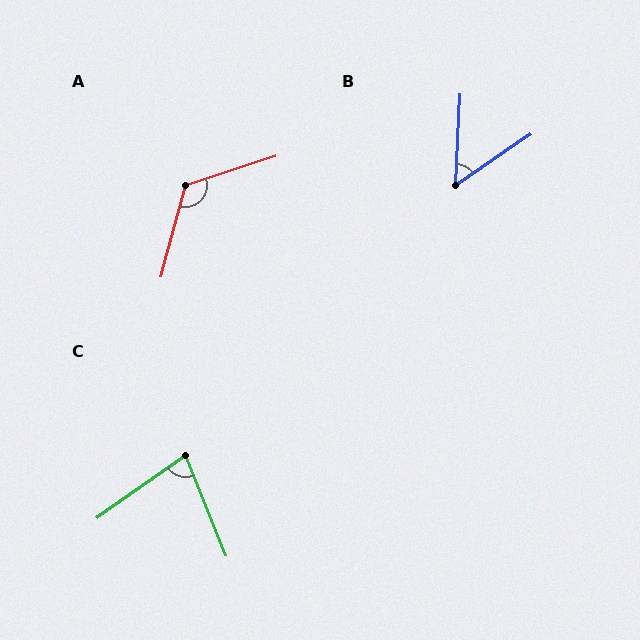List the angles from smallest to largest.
B (53°), C (77°), A (123°).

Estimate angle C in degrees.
Approximately 77 degrees.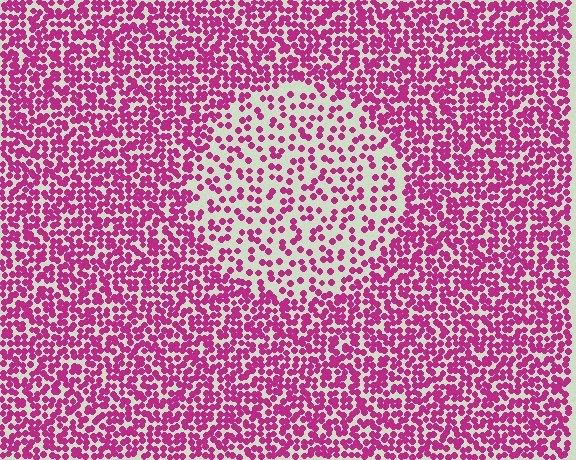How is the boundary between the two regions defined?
The boundary is defined by a change in element density (approximately 2.2x ratio). All elements are the same color, size, and shape.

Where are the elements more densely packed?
The elements are more densely packed outside the circle boundary.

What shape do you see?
I see a circle.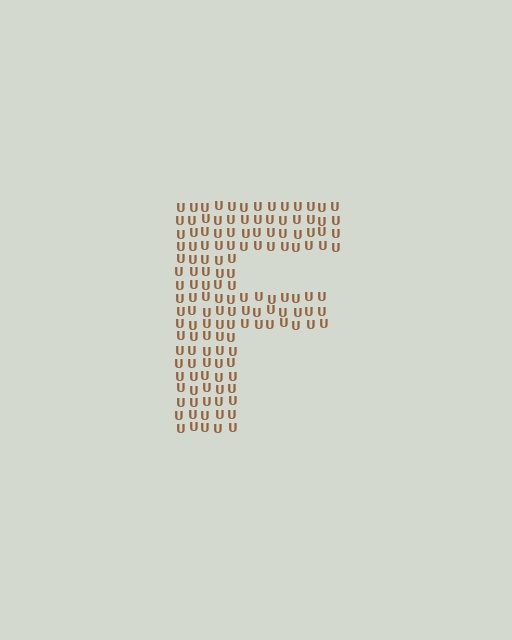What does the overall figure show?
The overall figure shows the letter F.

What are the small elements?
The small elements are letter U's.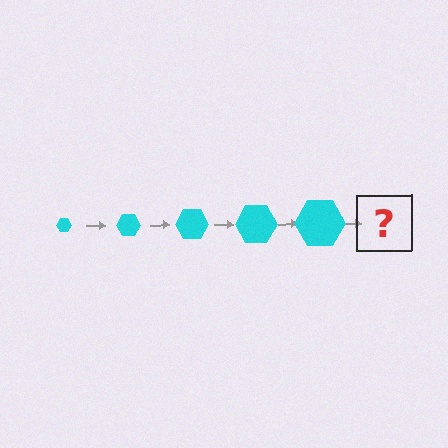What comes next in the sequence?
The next element should be a cyan hexagon, larger than the previous one.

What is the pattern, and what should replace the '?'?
The pattern is that the hexagon gets progressively larger each step. The '?' should be a cyan hexagon, larger than the previous one.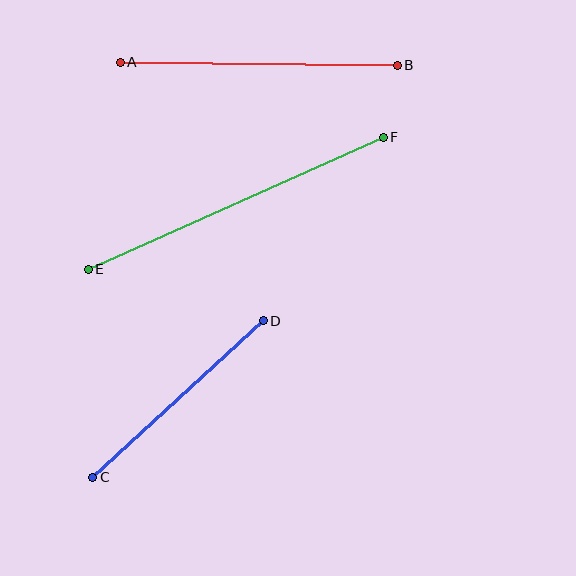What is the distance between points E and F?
The distance is approximately 323 pixels.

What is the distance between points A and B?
The distance is approximately 277 pixels.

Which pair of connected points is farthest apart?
Points E and F are farthest apart.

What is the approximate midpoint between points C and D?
The midpoint is at approximately (178, 399) pixels.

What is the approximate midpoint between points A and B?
The midpoint is at approximately (259, 64) pixels.